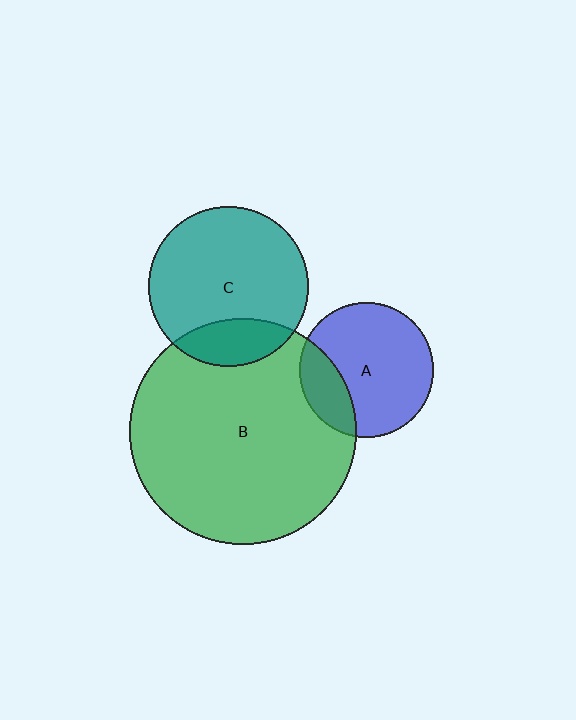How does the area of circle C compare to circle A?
Approximately 1.4 times.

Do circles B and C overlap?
Yes.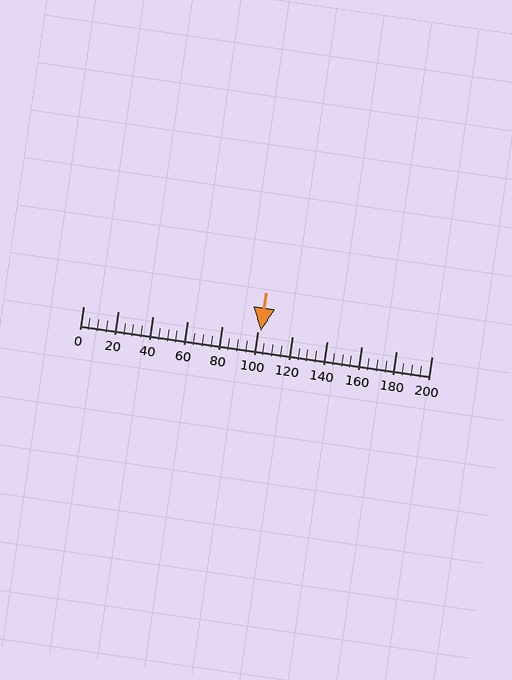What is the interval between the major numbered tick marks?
The major tick marks are spaced 20 units apart.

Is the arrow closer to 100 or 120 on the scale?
The arrow is closer to 100.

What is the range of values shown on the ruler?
The ruler shows values from 0 to 200.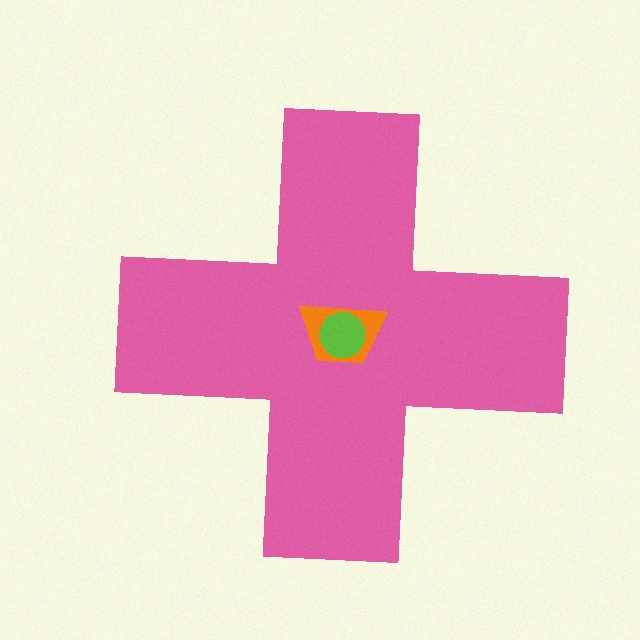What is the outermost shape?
The pink cross.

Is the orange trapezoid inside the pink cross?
Yes.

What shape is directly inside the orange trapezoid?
The lime circle.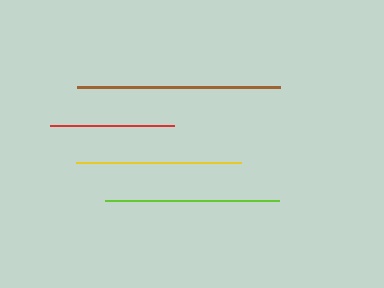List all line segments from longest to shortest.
From longest to shortest: brown, lime, yellow, red.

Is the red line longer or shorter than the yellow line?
The yellow line is longer than the red line.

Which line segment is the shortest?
The red line is the shortest at approximately 124 pixels.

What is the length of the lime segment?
The lime segment is approximately 174 pixels long.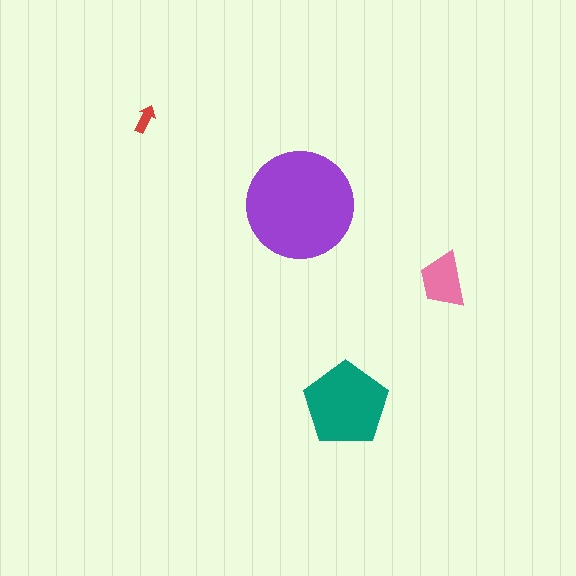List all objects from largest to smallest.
The purple circle, the teal pentagon, the pink trapezoid, the red arrow.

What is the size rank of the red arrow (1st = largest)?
4th.